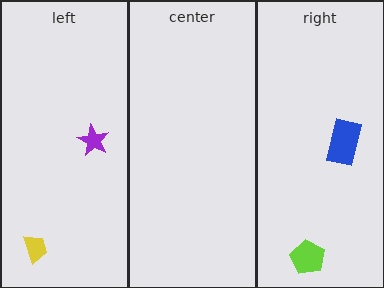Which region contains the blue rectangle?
The right region.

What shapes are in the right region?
The blue rectangle, the lime pentagon.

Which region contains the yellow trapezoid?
The left region.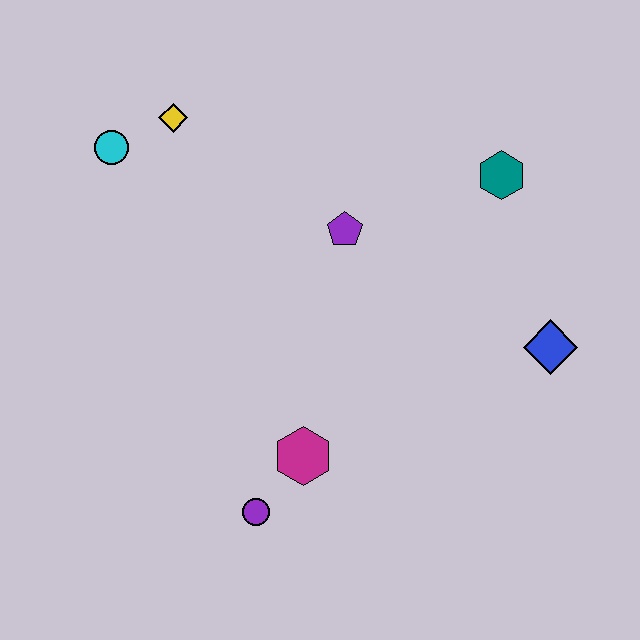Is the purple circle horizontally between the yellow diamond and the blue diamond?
Yes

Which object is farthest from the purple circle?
The teal hexagon is farthest from the purple circle.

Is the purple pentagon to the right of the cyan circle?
Yes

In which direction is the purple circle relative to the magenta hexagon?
The purple circle is below the magenta hexagon.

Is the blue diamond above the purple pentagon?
No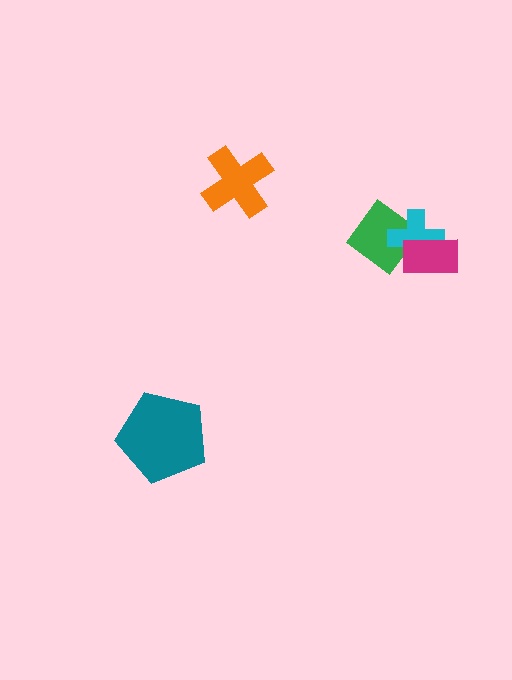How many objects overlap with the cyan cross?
2 objects overlap with the cyan cross.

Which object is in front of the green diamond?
The cyan cross is in front of the green diamond.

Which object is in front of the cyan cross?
The magenta rectangle is in front of the cyan cross.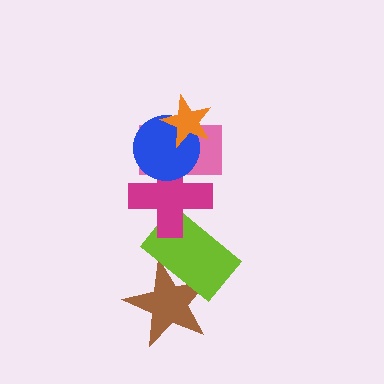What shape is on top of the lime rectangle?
The magenta cross is on top of the lime rectangle.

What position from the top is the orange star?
The orange star is 1st from the top.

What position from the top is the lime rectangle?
The lime rectangle is 5th from the top.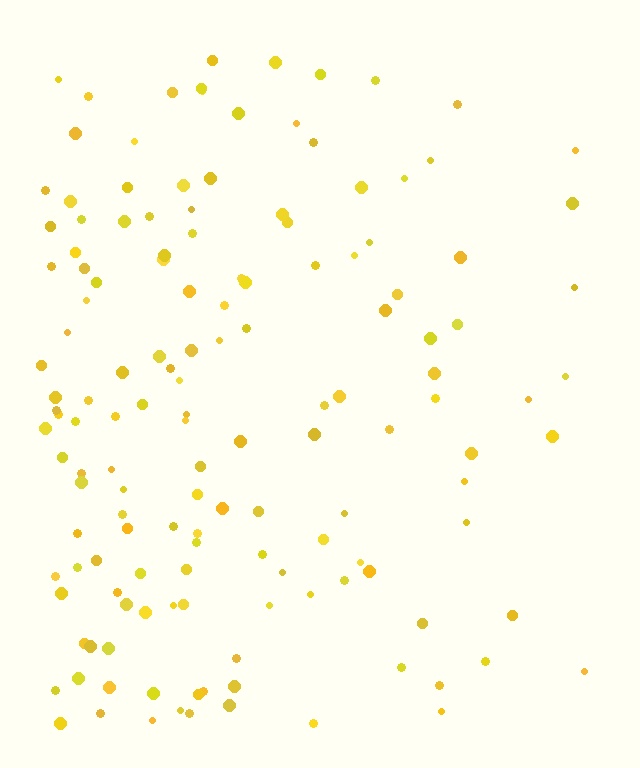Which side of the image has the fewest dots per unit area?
The right.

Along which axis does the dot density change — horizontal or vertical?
Horizontal.